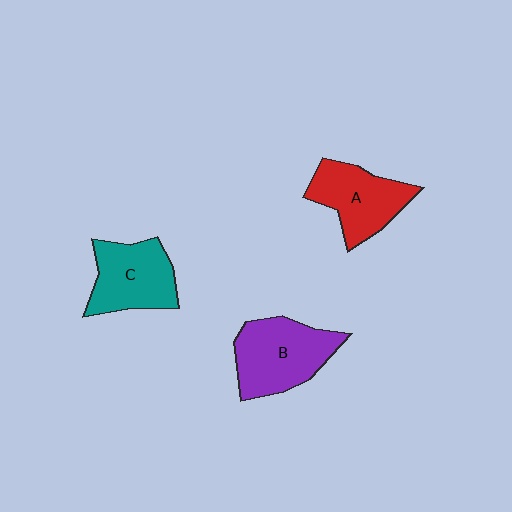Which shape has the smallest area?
Shape A (red).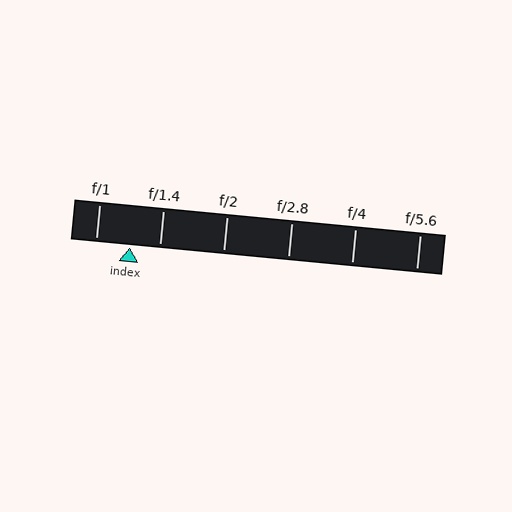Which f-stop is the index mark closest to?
The index mark is closest to f/1.4.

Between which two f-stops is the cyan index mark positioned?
The index mark is between f/1 and f/1.4.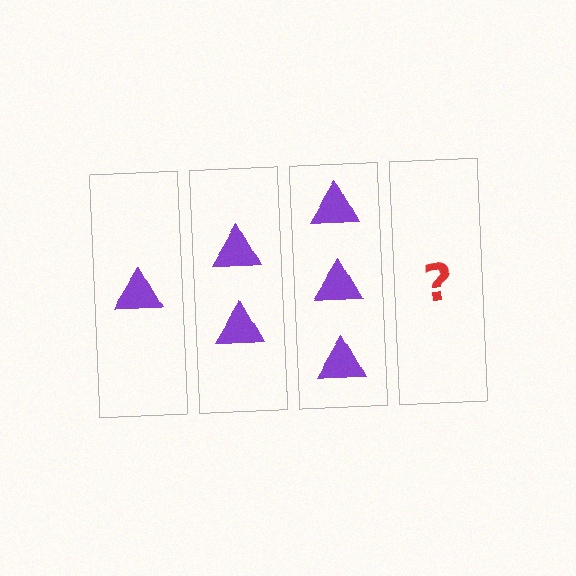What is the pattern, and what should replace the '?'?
The pattern is that each step adds one more triangle. The '?' should be 4 triangles.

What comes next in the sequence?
The next element should be 4 triangles.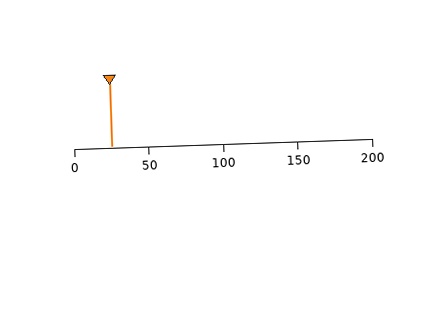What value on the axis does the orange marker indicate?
The marker indicates approximately 25.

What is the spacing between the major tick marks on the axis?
The major ticks are spaced 50 apart.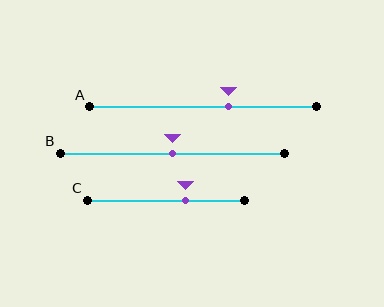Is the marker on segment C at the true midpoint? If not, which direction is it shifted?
No, the marker on segment C is shifted to the right by about 13% of the segment length.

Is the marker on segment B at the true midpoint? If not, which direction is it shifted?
Yes, the marker on segment B is at the true midpoint.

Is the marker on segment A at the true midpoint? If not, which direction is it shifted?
No, the marker on segment A is shifted to the right by about 11% of the segment length.